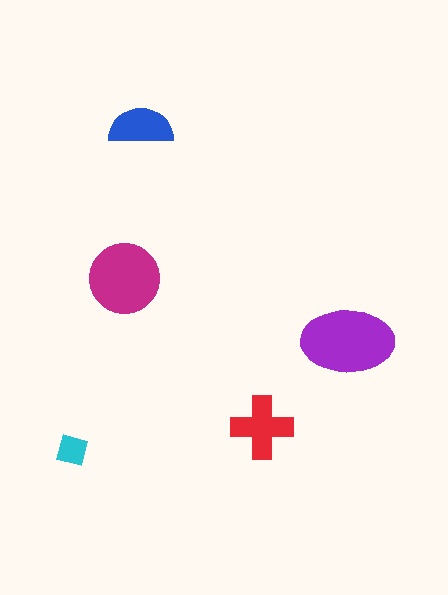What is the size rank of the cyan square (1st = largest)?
5th.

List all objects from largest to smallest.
The purple ellipse, the magenta circle, the red cross, the blue semicircle, the cyan square.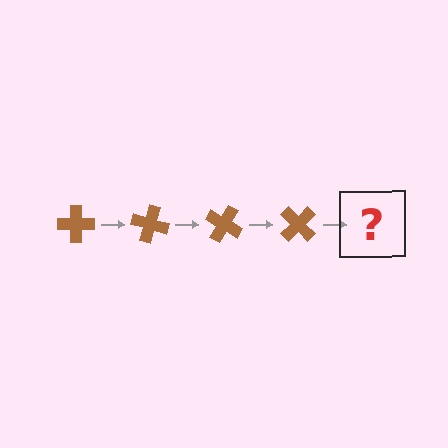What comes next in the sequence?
The next element should be a brown cross rotated 60 degrees.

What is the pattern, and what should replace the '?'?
The pattern is that the cross rotates 15 degrees each step. The '?' should be a brown cross rotated 60 degrees.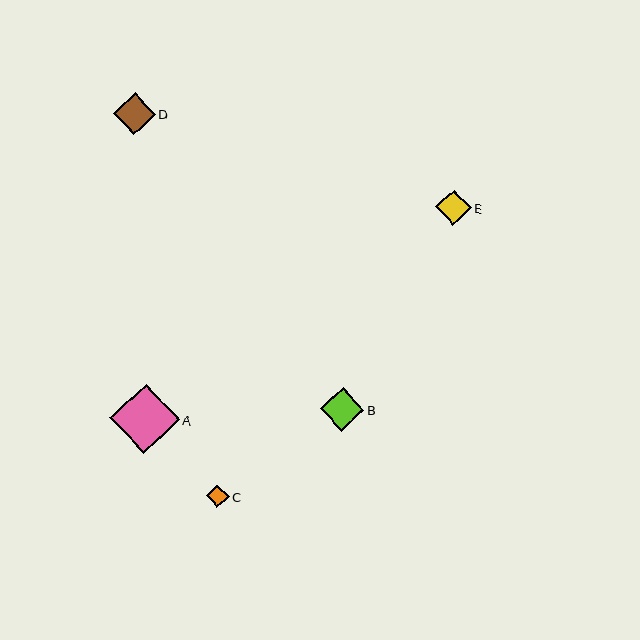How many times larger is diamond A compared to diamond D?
Diamond A is approximately 1.7 times the size of diamond D.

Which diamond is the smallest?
Diamond C is the smallest with a size of approximately 22 pixels.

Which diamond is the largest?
Diamond A is the largest with a size of approximately 70 pixels.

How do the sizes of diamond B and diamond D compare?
Diamond B and diamond D are approximately the same size.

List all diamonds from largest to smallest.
From largest to smallest: A, B, D, E, C.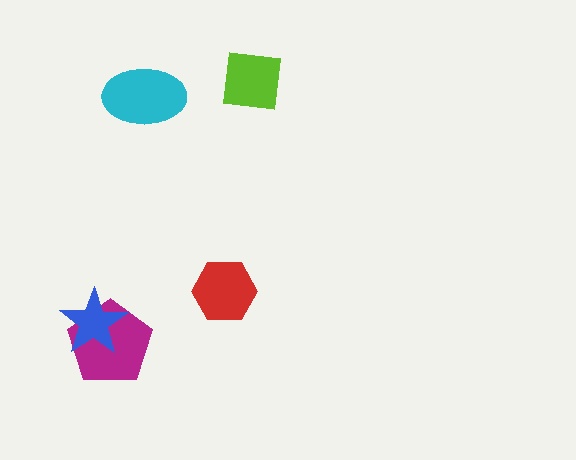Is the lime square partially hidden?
No, no other shape covers it.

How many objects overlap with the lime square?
0 objects overlap with the lime square.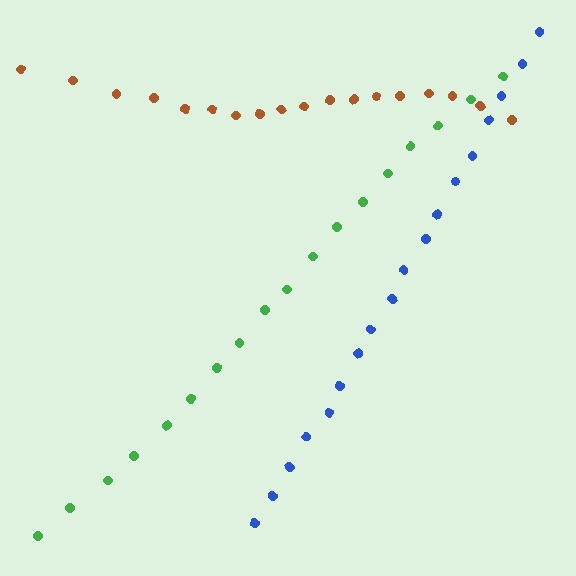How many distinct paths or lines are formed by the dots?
There are 3 distinct paths.